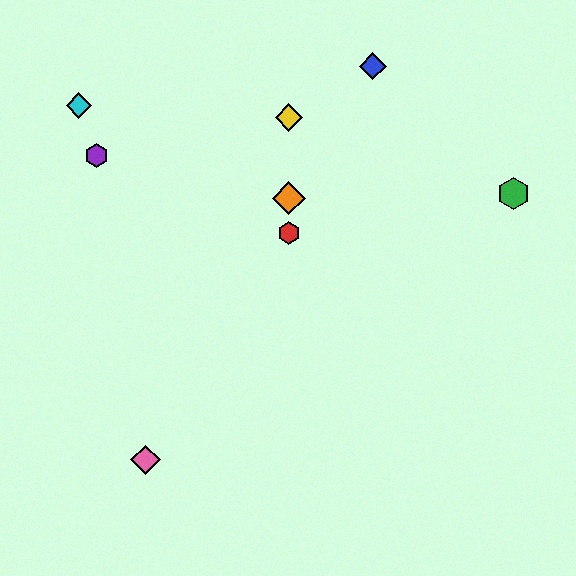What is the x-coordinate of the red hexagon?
The red hexagon is at x≈289.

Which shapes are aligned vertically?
The red hexagon, the yellow diamond, the orange diamond are aligned vertically.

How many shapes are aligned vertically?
3 shapes (the red hexagon, the yellow diamond, the orange diamond) are aligned vertically.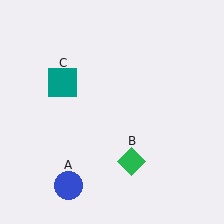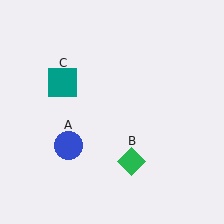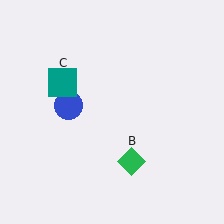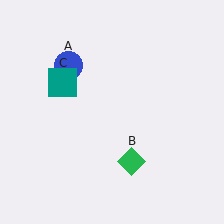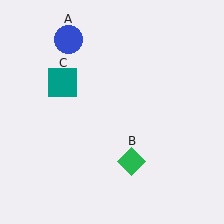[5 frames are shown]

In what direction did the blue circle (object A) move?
The blue circle (object A) moved up.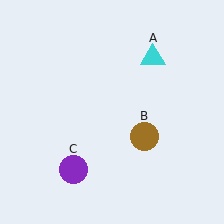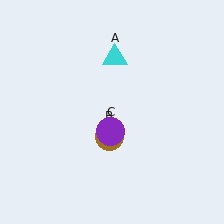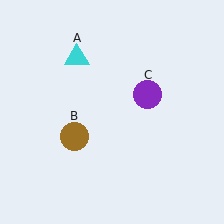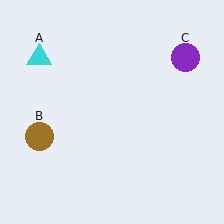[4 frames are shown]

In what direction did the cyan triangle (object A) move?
The cyan triangle (object A) moved left.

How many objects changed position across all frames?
3 objects changed position: cyan triangle (object A), brown circle (object B), purple circle (object C).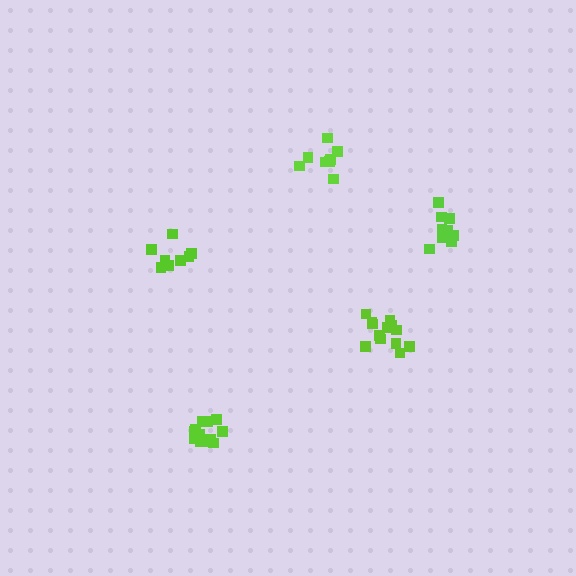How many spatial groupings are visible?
There are 5 spatial groupings.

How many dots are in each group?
Group 1: 13 dots, Group 2: 8 dots, Group 3: 13 dots, Group 4: 8 dots, Group 5: 10 dots (52 total).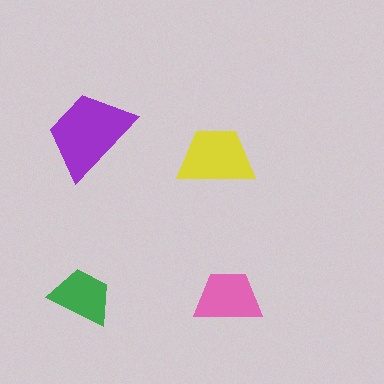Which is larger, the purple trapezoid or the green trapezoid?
The purple one.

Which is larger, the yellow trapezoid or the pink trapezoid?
The yellow one.